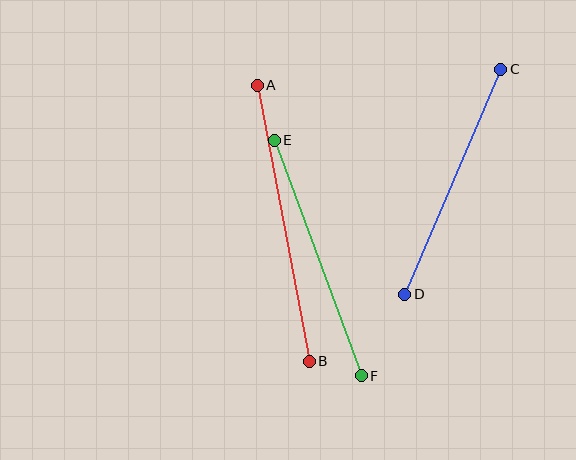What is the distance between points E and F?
The distance is approximately 251 pixels.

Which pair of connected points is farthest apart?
Points A and B are farthest apart.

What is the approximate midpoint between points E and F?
The midpoint is at approximately (318, 258) pixels.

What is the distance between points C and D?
The distance is approximately 245 pixels.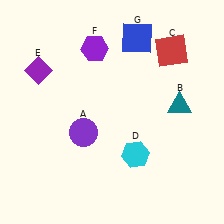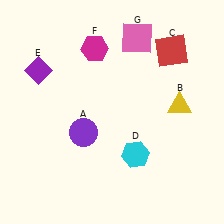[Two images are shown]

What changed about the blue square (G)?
In Image 1, G is blue. In Image 2, it changed to pink.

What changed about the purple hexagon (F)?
In Image 1, F is purple. In Image 2, it changed to magenta.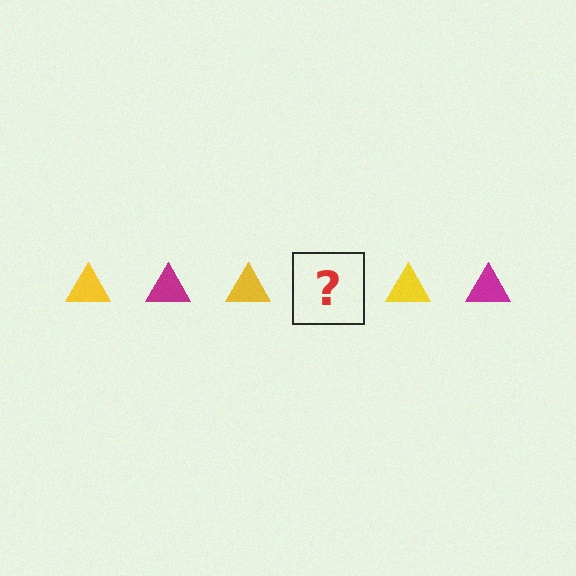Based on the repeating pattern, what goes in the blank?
The blank should be a magenta triangle.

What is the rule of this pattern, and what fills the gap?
The rule is that the pattern cycles through yellow, magenta triangles. The gap should be filled with a magenta triangle.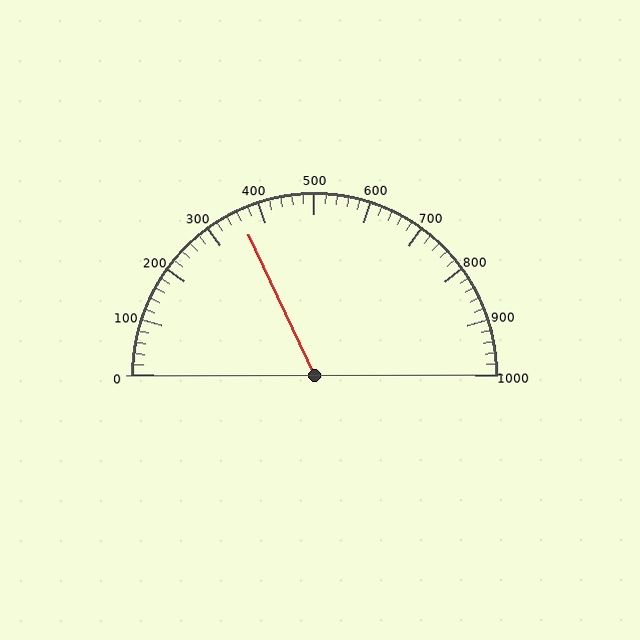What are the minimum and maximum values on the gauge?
The gauge ranges from 0 to 1000.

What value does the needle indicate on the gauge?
The needle indicates approximately 360.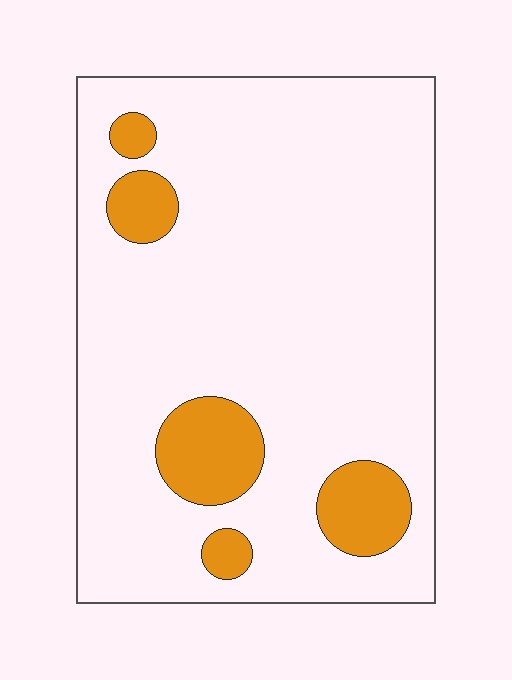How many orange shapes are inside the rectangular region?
5.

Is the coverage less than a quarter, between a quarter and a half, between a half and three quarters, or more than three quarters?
Less than a quarter.